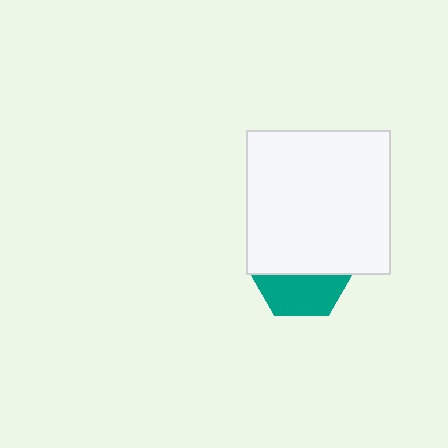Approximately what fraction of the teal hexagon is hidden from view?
Roughly 59% of the teal hexagon is hidden behind the white square.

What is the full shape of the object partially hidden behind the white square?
The partially hidden object is a teal hexagon.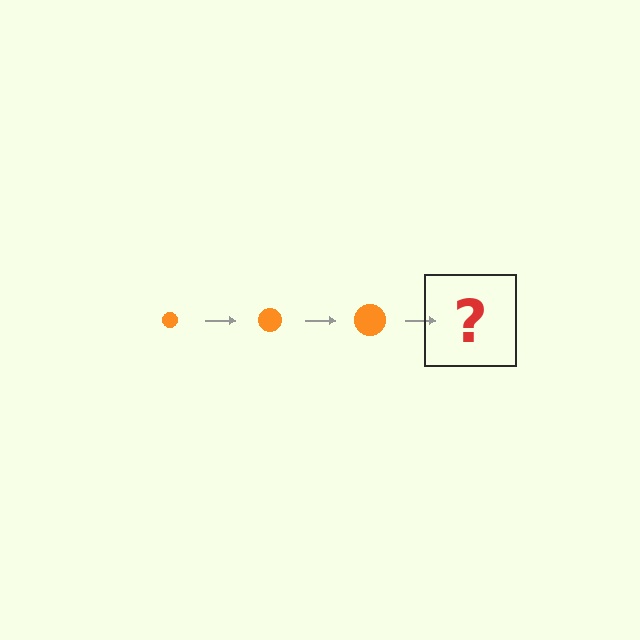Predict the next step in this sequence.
The next step is an orange circle, larger than the previous one.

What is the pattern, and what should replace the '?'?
The pattern is that the circle gets progressively larger each step. The '?' should be an orange circle, larger than the previous one.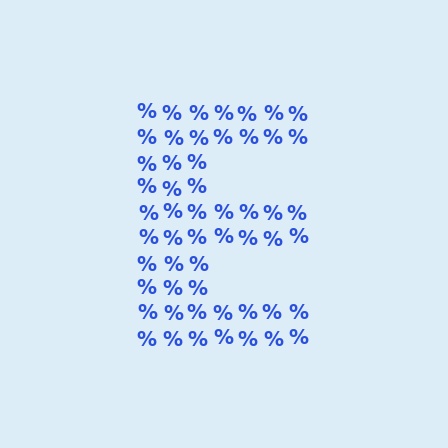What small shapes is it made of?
It is made of small percent signs.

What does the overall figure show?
The overall figure shows the letter E.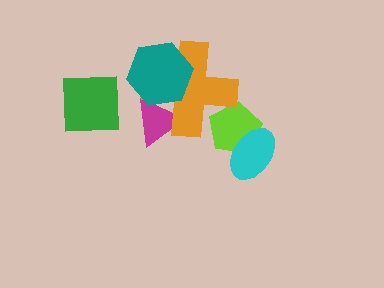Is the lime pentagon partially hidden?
Yes, it is partially covered by another shape.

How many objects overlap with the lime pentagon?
2 objects overlap with the lime pentagon.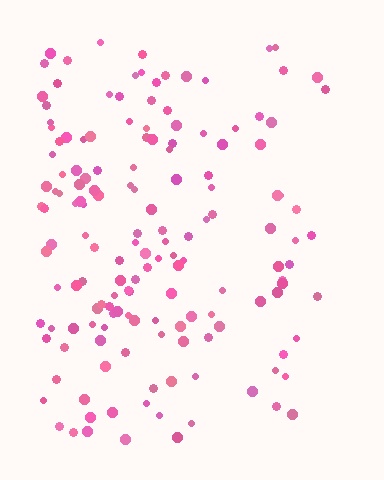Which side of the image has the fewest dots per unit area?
The right.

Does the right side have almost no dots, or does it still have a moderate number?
Still a moderate number, just noticeably fewer than the left.